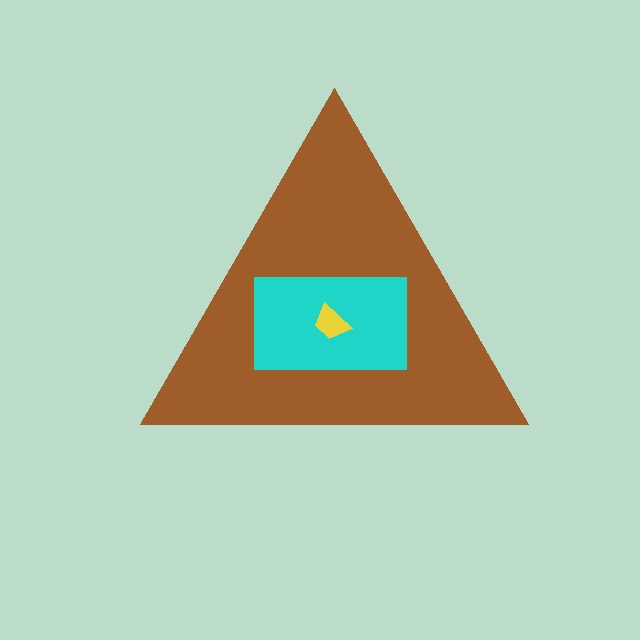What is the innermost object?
The yellow trapezoid.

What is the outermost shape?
The brown triangle.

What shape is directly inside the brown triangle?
The cyan rectangle.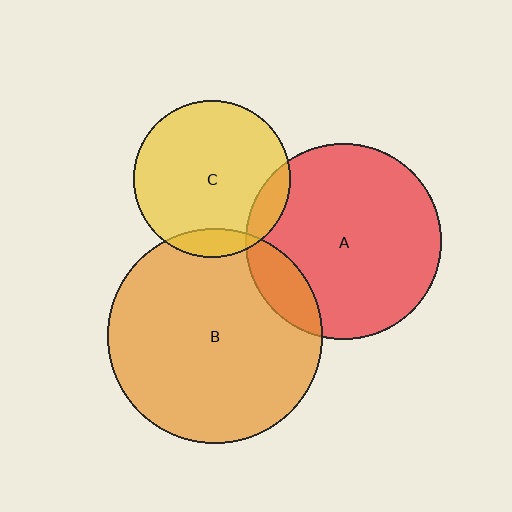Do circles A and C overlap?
Yes.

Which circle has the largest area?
Circle B (orange).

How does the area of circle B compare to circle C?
Approximately 1.9 times.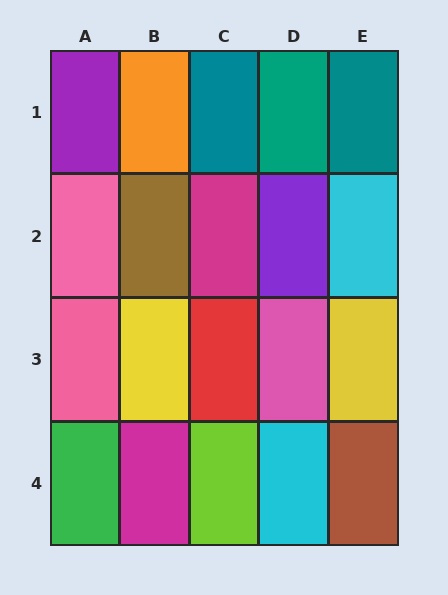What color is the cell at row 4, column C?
Lime.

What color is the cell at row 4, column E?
Brown.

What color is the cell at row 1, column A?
Purple.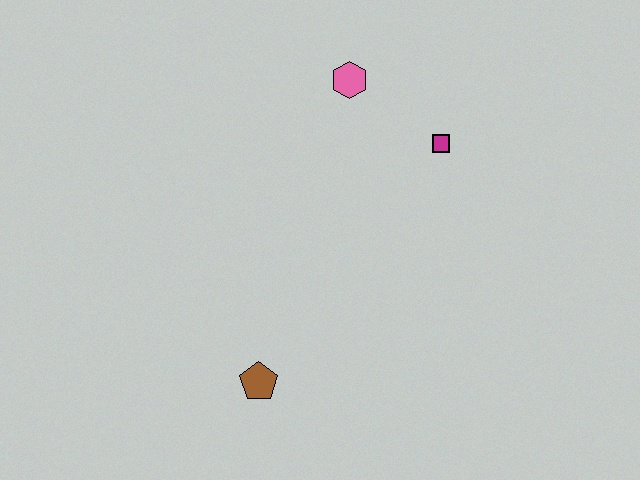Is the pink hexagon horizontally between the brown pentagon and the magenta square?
Yes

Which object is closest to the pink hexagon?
The magenta square is closest to the pink hexagon.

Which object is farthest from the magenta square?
The brown pentagon is farthest from the magenta square.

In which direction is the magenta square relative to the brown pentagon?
The magenta square is above the brown pentagon.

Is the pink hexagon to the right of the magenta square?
No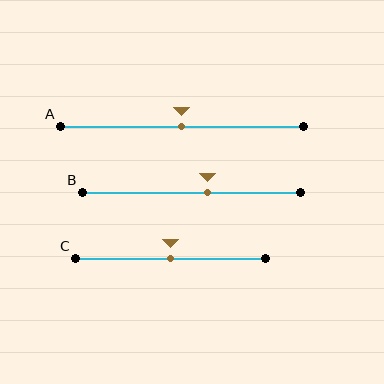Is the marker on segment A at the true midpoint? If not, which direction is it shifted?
Yes, the marker on segment A is at the true midpoint.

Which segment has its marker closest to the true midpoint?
Segment A has its marker closest to the true midpoint.